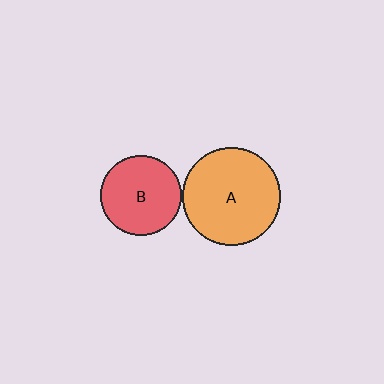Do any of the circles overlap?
No, none of the circles overlap.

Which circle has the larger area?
Circle A (orange).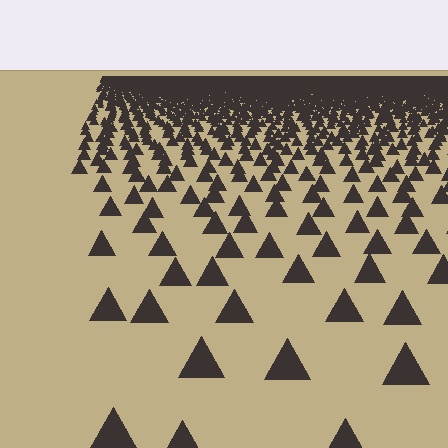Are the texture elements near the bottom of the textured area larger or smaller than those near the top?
Larger. Near the bottom, elements are closer to the viewer and appear at a bigger on-screen size.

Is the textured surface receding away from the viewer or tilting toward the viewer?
The surface is receding away from the viewer. Texture elements get smaller and denser toward the top.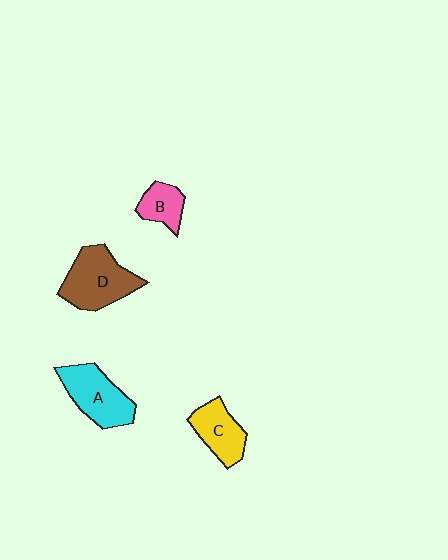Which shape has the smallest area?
Shape B (pink).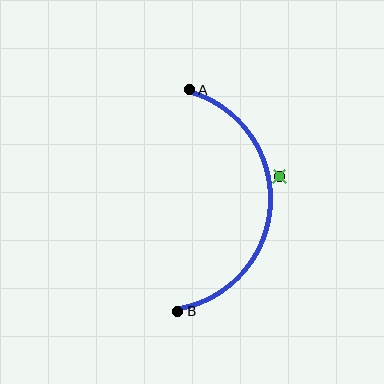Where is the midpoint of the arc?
The arc midpoint is the point on the curve farthest from the straight line joining A and B. It sits to the right of that line.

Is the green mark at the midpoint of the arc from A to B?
No — the green mark does not lie on the arc at all. It sits slightly outside the curve.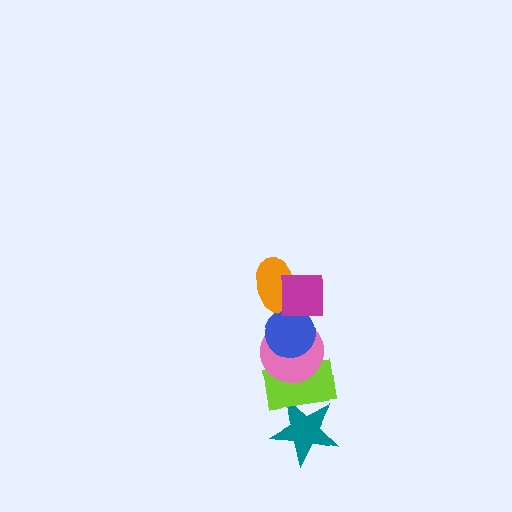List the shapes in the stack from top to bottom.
From top to bottom: the magenta square, the orange ellipse, the blue circle, the pink circle, the lime rectangle, the teal star.